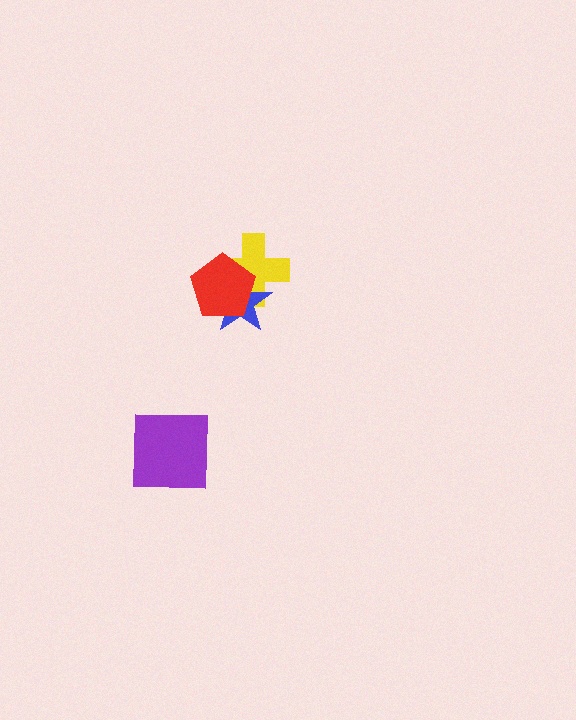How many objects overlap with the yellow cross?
2 objects overlap with the yellow cross.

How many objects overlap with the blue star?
2 objects overlap with the blue star.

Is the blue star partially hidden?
Yes, it is partially covered by another shape.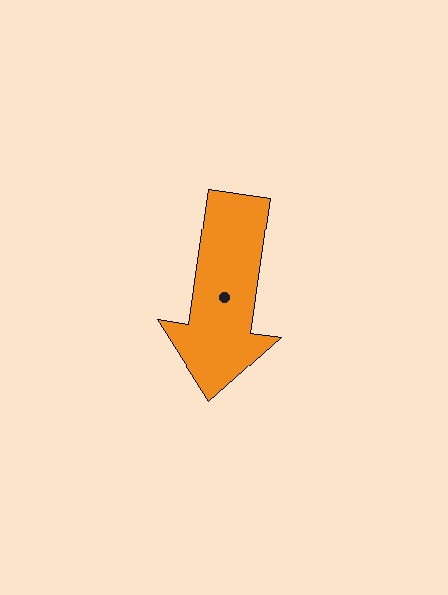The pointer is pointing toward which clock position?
Roughly 6 o'clock.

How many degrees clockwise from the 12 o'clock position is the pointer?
Approximately 188 degrees.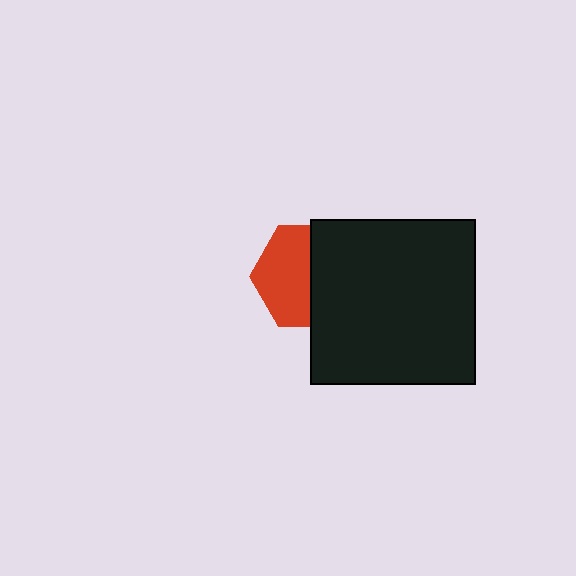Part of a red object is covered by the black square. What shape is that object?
It is a hexagon.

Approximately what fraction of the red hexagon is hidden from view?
Roughly 48% of the red hexagon is hidden behind the black square.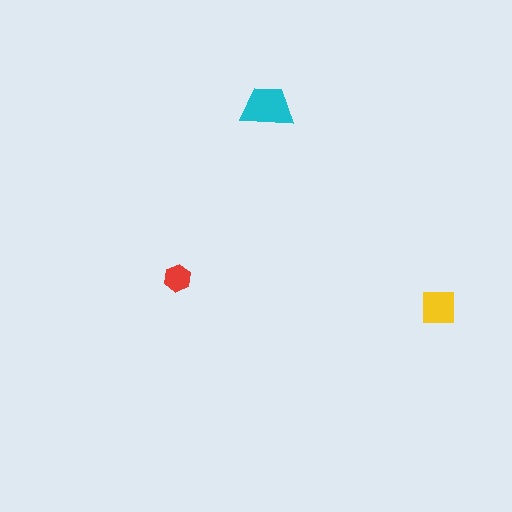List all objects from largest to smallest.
The cyan trapezoid, the yellow square, the red hexagon.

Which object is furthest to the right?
The yellow square is rightmost.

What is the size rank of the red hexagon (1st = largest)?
3rd.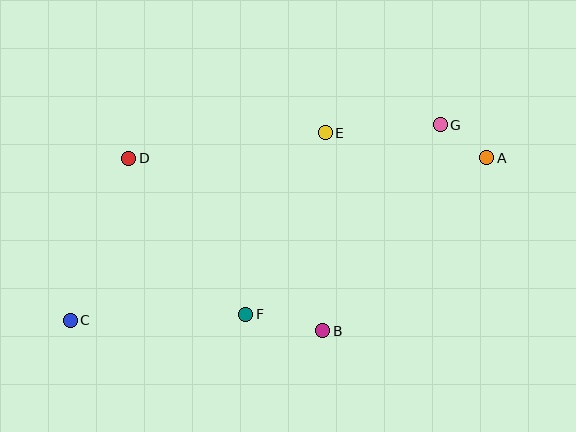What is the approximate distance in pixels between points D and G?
The distance between D and G is approximately 313 pixels.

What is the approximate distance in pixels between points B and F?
The distance between B and F is approximately 79 pixels.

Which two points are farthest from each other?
Points A and C are farthest from each other.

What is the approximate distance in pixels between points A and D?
The distance between A and D is approximately 358 pixels.